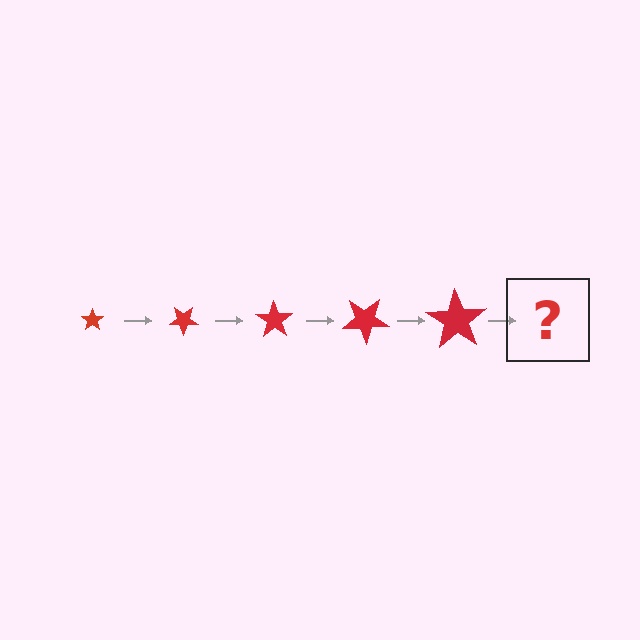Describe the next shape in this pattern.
It should be a star, larger than the previous one and rotated 175 degrees from the start.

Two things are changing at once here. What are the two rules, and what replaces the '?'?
The two rules are that the star grows larger each step and it rotates 35 degrees each step. The '?' should be a star, larger than the previous one and rotated 175 degrees from the start.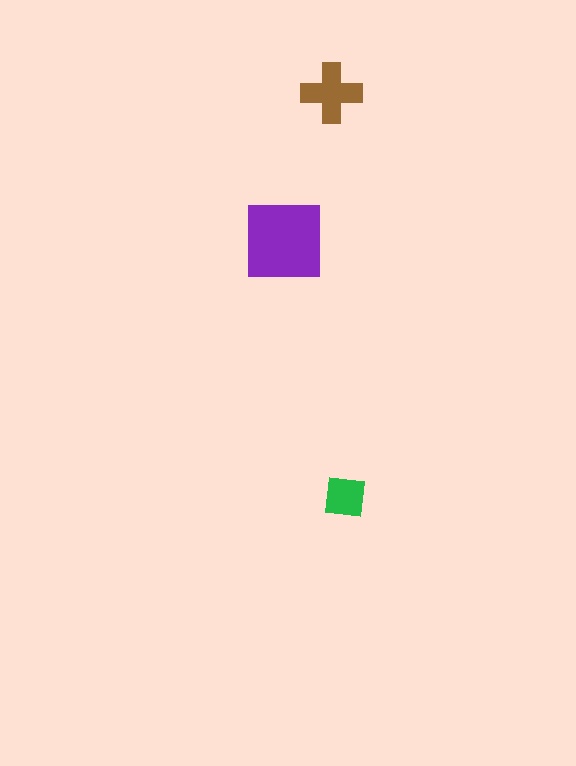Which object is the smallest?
The green square.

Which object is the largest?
The purple square.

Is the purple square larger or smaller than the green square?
Larger.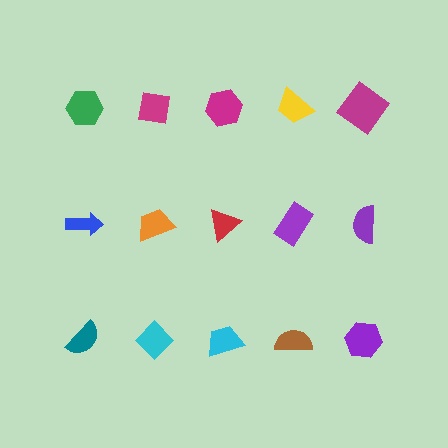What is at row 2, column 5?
A purple semicircle.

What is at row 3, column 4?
A brown semicircle.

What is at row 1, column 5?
A magenta diamond.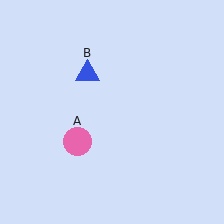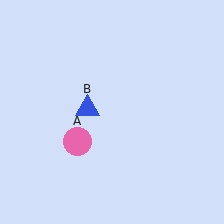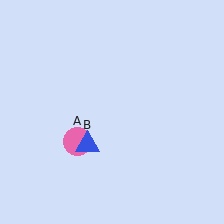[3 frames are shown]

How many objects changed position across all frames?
1 object changed position: blue triangle (object B).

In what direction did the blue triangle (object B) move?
The blue triangle (object B) moved down.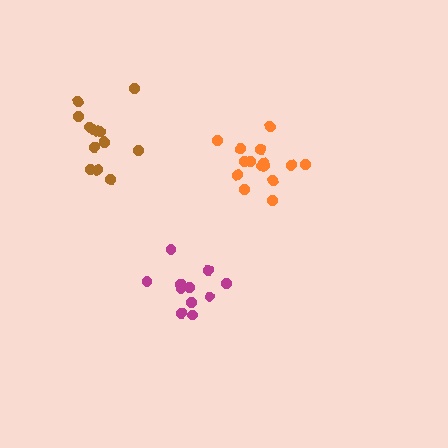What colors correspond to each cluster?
The clusters are colored: orange, magenta, brown.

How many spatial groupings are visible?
There are 3 spatial groupings.